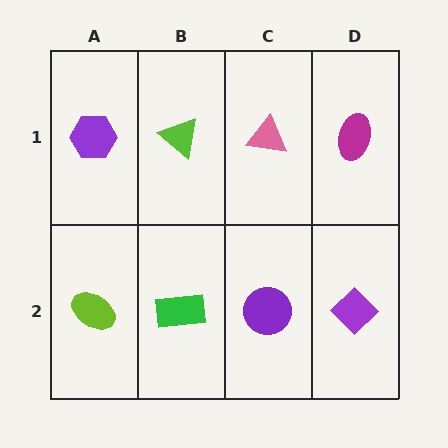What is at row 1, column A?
A purple hexagon.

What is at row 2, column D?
A purple diamond.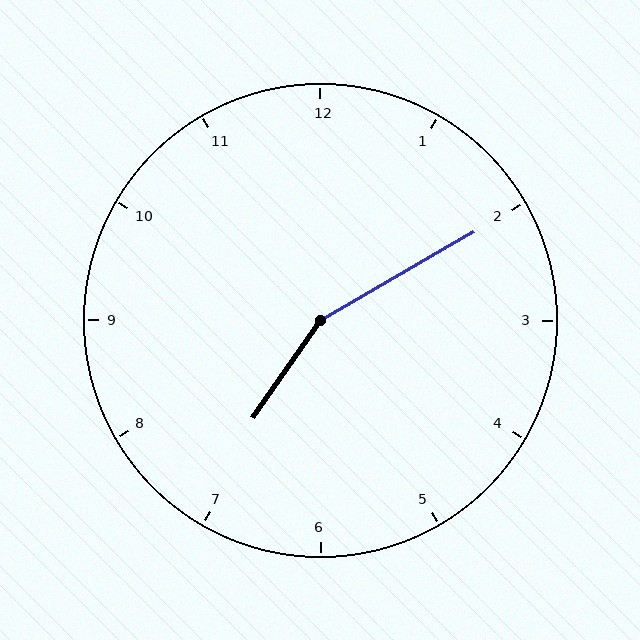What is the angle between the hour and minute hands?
Approximately 155 degrees.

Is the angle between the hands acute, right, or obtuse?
It is obtuse.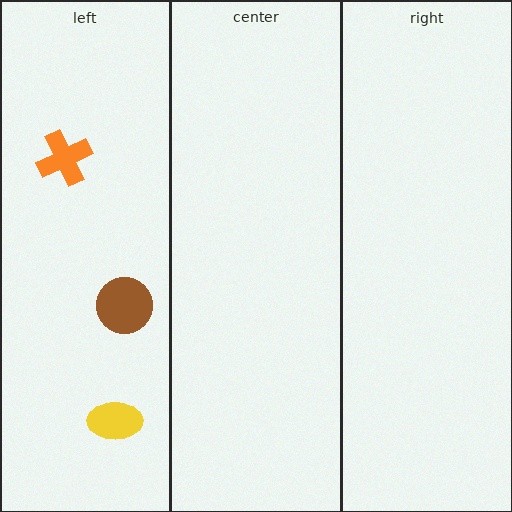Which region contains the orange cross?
The left region.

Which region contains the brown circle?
The left region.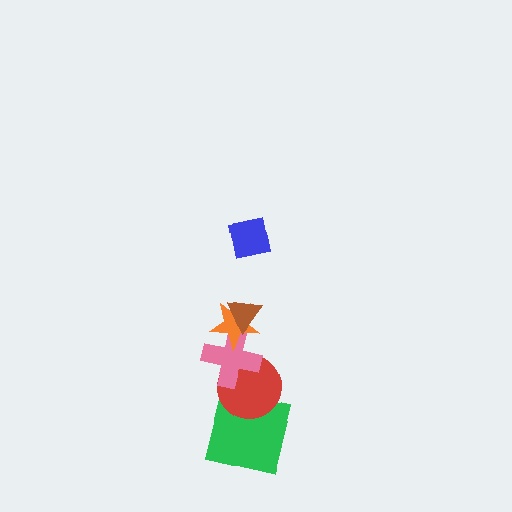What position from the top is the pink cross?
The pink cross is 4th from the top.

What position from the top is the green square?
The green square is 6th from the top.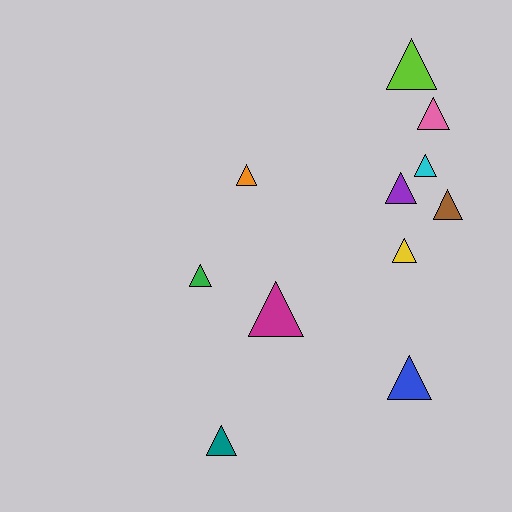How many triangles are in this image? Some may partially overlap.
There are 11 triangles.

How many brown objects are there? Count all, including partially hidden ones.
There is 1 brown object.